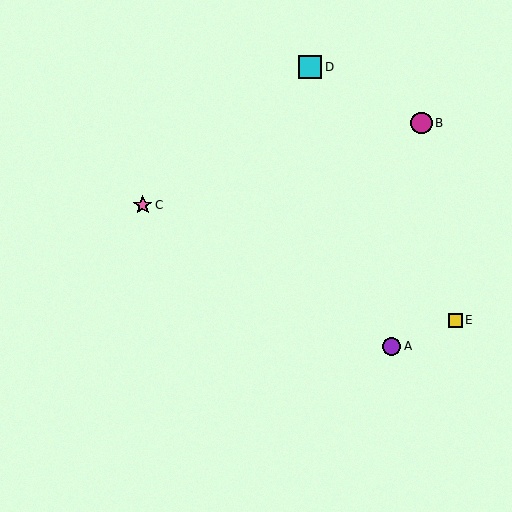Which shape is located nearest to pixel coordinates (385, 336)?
The purple circle (labeled A) at (392, 346) is nearest to that location.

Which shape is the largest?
The cyan square (labeled D) is the largest.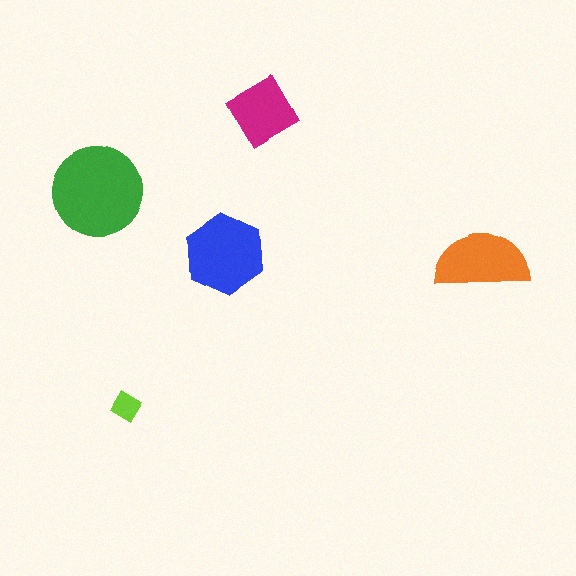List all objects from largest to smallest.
The green circle, the blue hexagon, the orange semicircle, the magenta diamond, the lime diamond.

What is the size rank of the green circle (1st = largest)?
1st.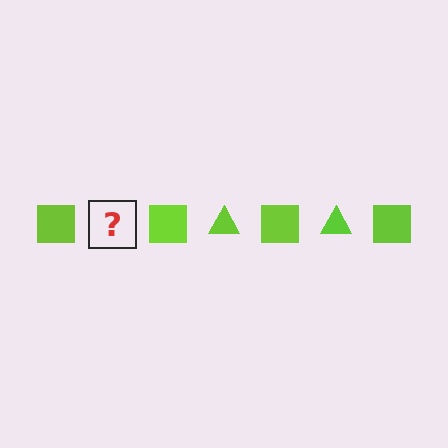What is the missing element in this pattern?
The missing element is a lime triangle.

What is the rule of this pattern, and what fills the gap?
The rule is that the pattern cycles through square, triangle shapes in lime. The gap should be filled with a lime triangle.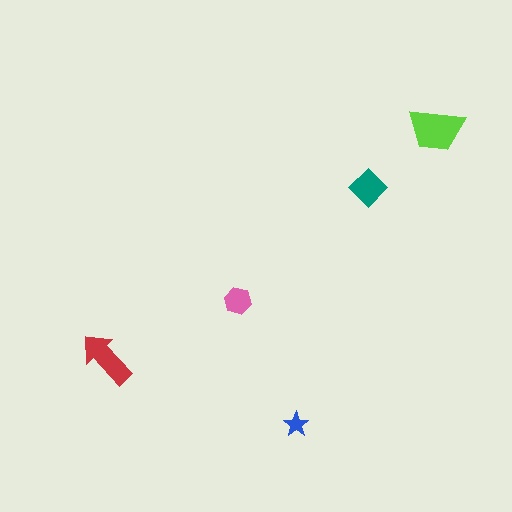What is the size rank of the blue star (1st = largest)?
5th.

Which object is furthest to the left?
The red arrow is leftmost.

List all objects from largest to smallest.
The lime trapezoid, the red arrow, the teal diamond, the pink hexagon, the blue star.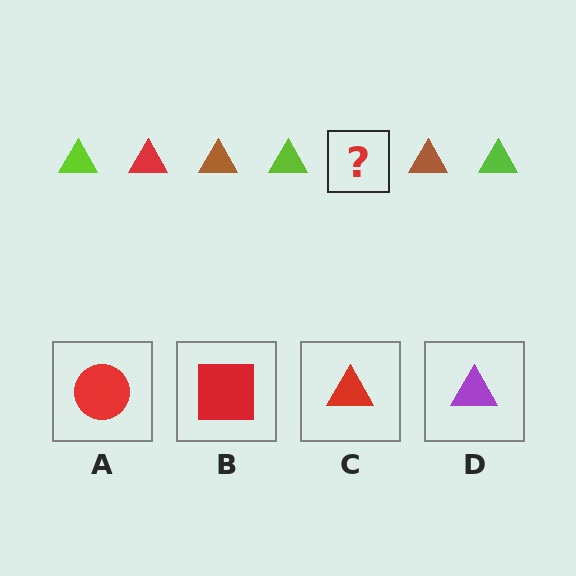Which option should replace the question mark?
Option C.